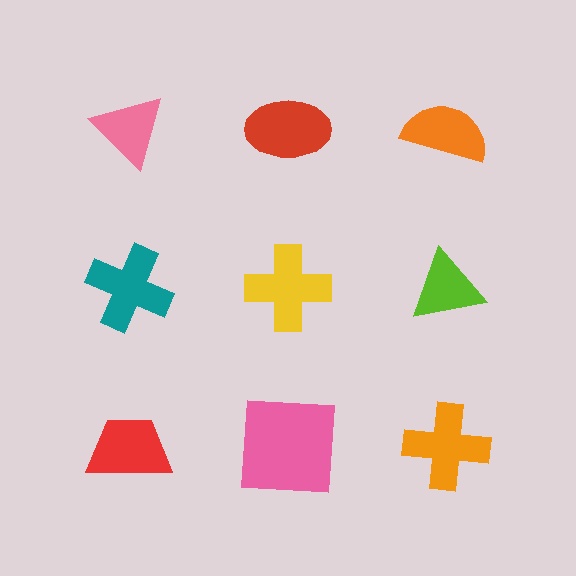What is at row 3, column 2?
A pink square.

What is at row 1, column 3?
An orange semicircle.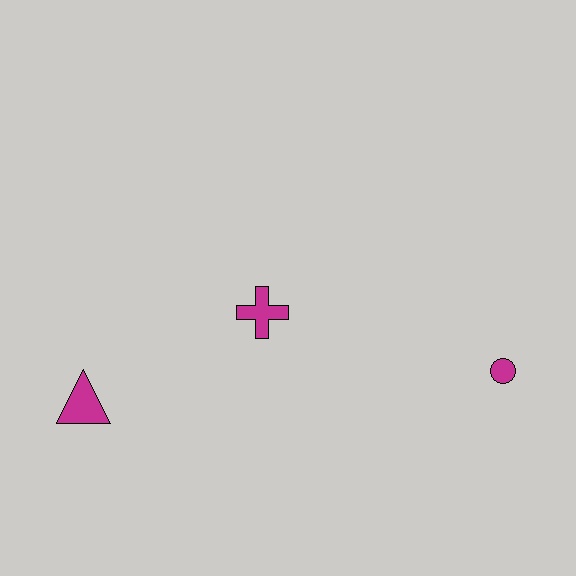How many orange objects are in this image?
There are no orange objects.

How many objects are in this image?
There are 3 objects.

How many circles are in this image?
There is 1 circle.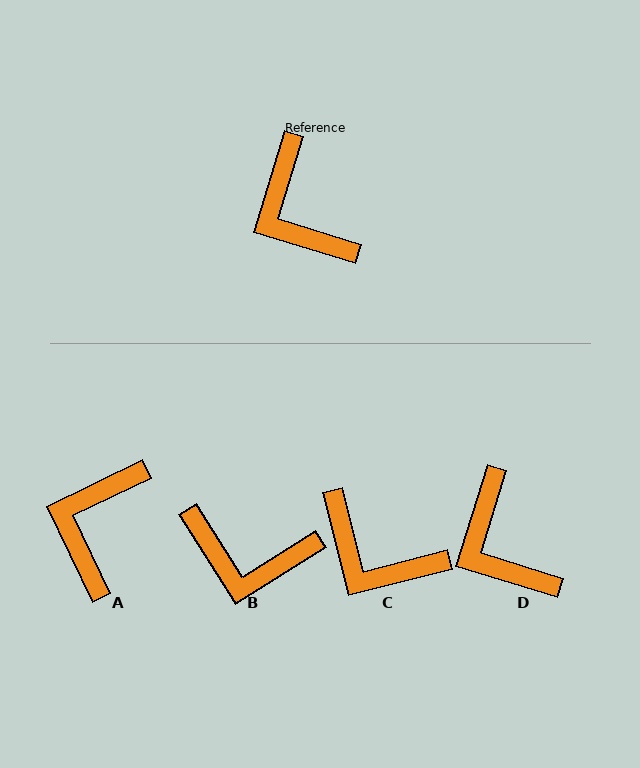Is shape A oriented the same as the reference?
No, it is off by about 47 degrees.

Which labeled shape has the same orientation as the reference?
D.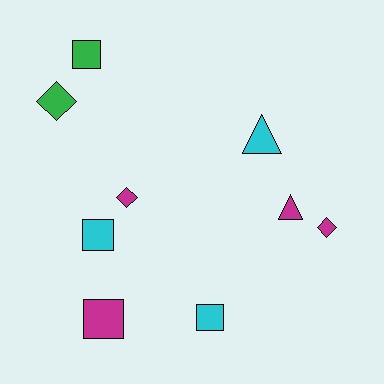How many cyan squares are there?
There are 2 cyan squares.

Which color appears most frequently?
Magenta, with 4 objects.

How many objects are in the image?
There are 9 objects.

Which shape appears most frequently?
Square, with 4 objects.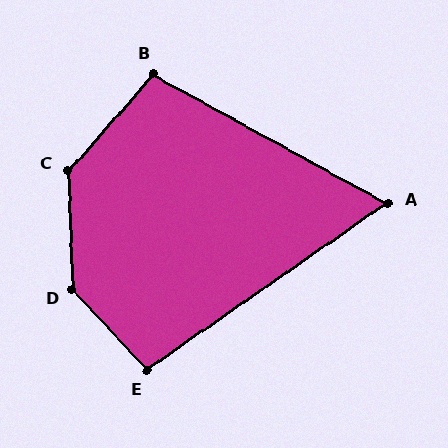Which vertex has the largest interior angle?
D, at approximately 139 degrees.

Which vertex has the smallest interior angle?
A, at approximately 64 degrees.